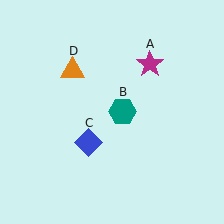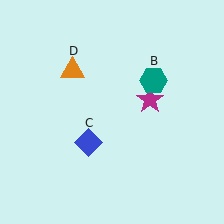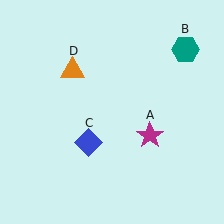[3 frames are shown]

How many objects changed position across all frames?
2 objects changed position: magenta star (object A), teal hexagon (object B).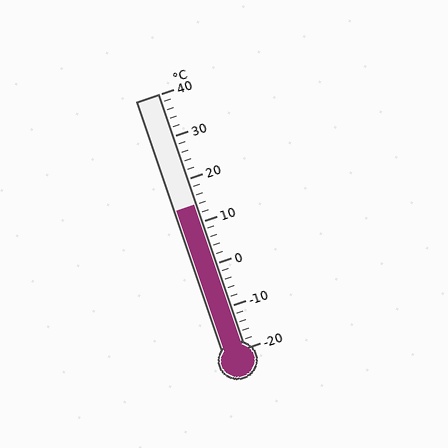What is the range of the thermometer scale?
The thermometer scale ranges from -20°C to 40°C.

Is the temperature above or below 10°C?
The temperature is above 10°C.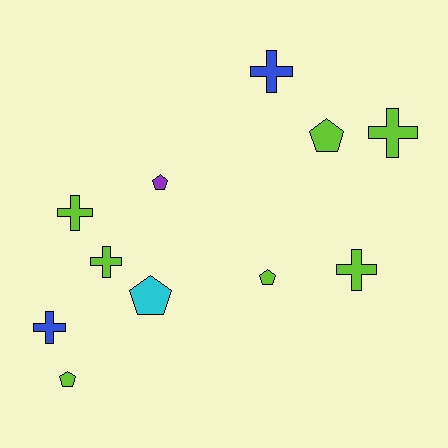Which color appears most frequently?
Lime, with 7 objects.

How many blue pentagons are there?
There are no blue pentagons.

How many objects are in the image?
There are 11 objects.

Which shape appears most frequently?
Cross, with 6 objects.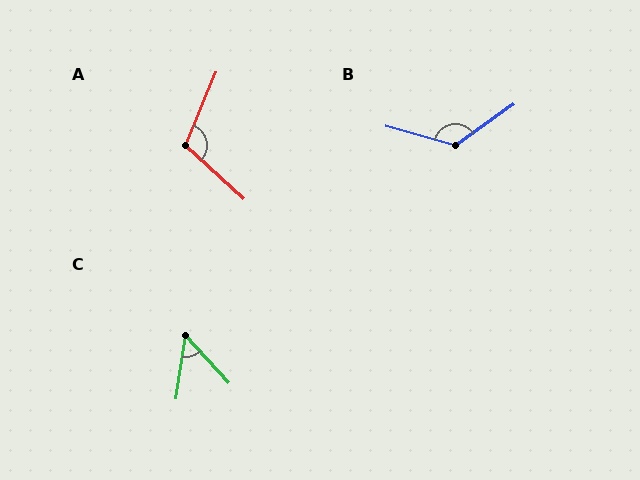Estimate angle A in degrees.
Approximately 110 degrees.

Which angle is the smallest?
C, at approximately 51 degrees.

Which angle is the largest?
B, at approximately 129 degrees.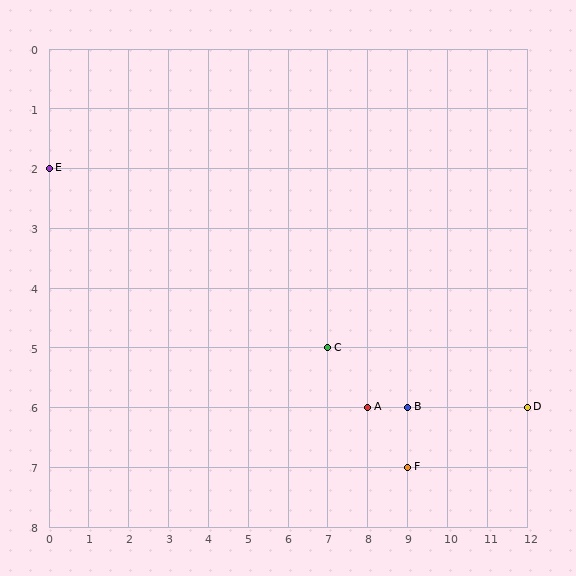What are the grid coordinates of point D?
Point D is at grid coordinates (12, 6).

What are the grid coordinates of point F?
Point F is at grid coordinates (9, 7).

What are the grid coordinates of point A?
Point A is at grid coordinates (8, 6).